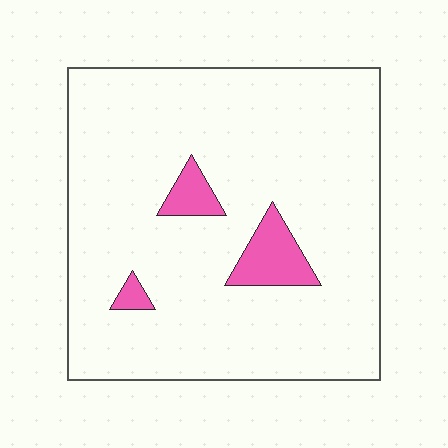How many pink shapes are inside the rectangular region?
3.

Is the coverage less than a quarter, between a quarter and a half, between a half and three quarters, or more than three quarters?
Less than a quarter.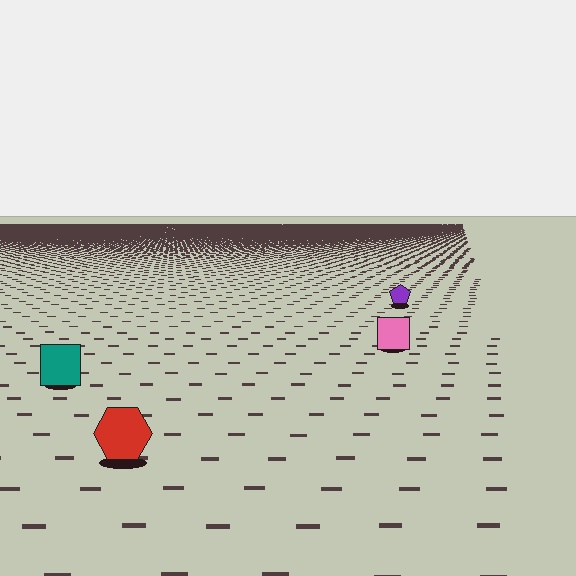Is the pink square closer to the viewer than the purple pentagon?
Yes. The pink square is closer — you can tell from the texture gradient: the ground texture is coarser near it.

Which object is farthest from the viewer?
The purple pentagon is farthest from the viewer. It appears smaller and the ground texture around it is denser.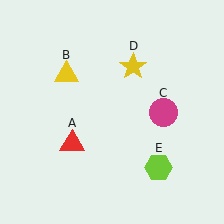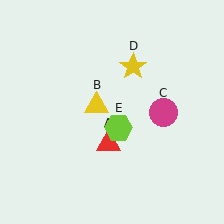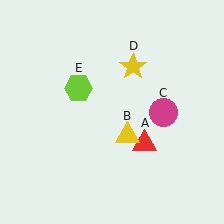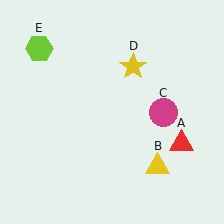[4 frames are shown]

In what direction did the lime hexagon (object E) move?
The lime hexagon (object E) moved up and to the left.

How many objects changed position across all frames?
3 objects changed position: red triangle (object A), yellow triangle (object B), lime hexagon (object E).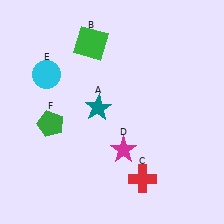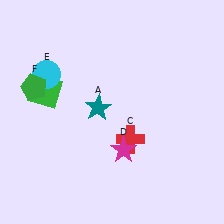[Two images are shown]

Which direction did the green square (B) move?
The green square (B) moved down.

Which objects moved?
The objects that moved are: the green square (B), the red cross (C), the green pentagon (F).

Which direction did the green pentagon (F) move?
The green pentagon (F) moved up.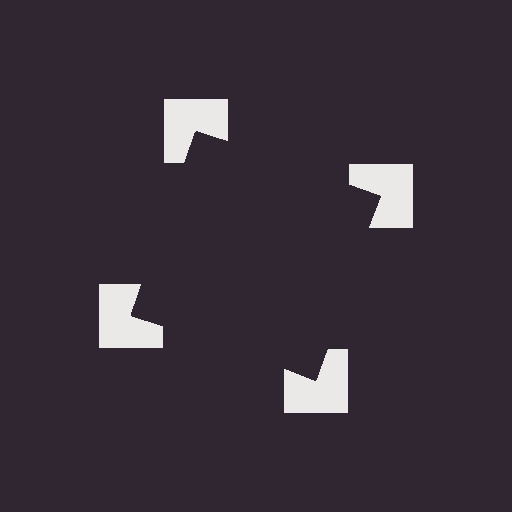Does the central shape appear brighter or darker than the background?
It typically appears slightly darker than the background, even though no actual brightness change is drawn.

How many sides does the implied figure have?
4 sides.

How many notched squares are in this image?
There are 4 — one at each vertex of the illusory square.